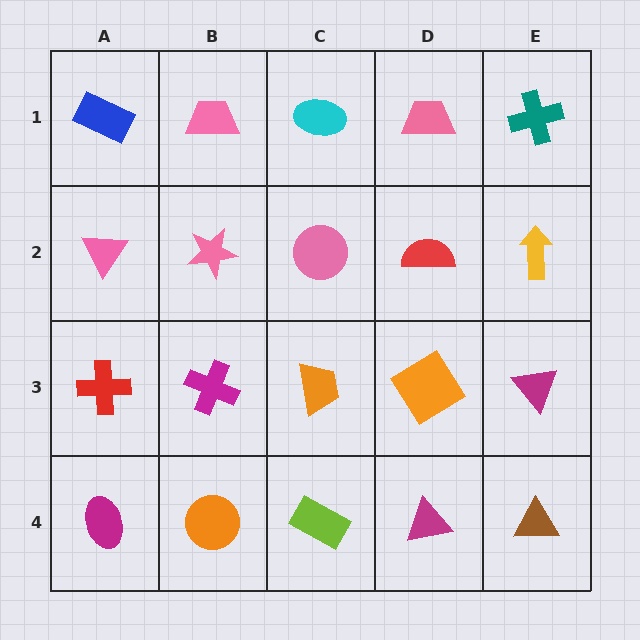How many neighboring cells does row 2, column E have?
3.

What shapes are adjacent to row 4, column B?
A magenta cross (row 3, column B), a magenta ellipse (row 4, column A), a lime rectangle (row 4, column C).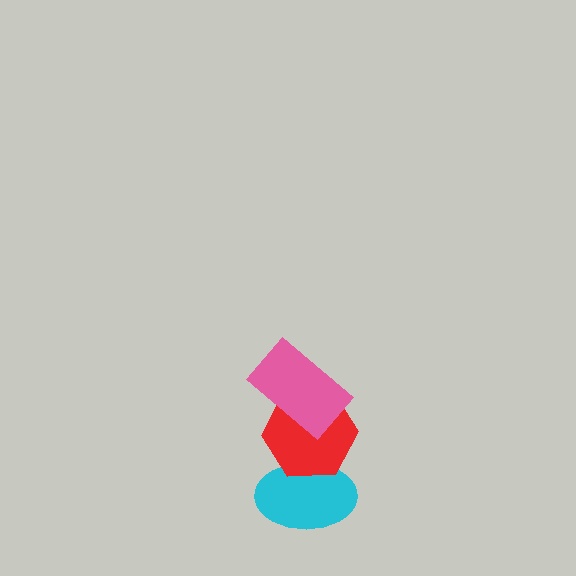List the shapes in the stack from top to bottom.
From top to bottom: the pink rectangle, the red hexagon, the cyan ellipse.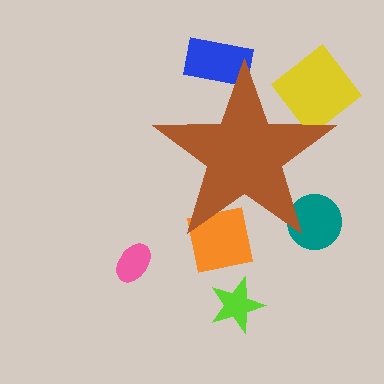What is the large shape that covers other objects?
A brown star.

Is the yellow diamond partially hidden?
Yes, the yellow diamond is partially hidden behind the brown star.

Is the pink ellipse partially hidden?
No, the pink ellipse is fully visible.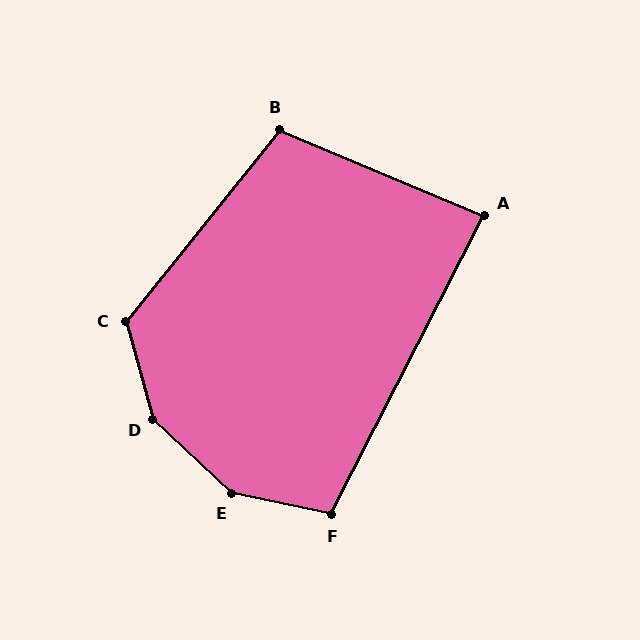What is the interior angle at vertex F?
Approximately 105 degrees (obtuse).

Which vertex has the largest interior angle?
D, at approximately 149 degrees.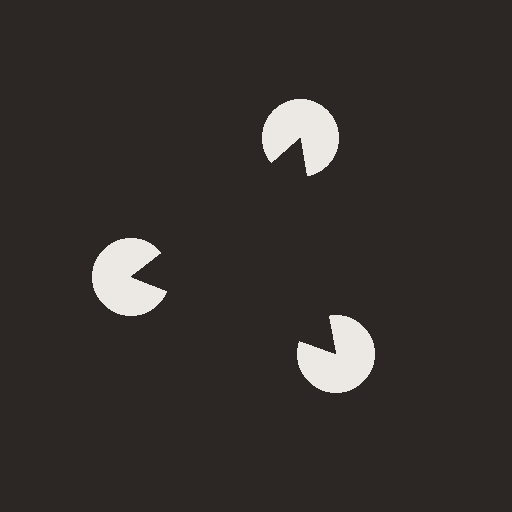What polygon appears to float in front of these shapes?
An illusory triangle — its edges are inferred from the aligned wedge cuts in the pac-man discs, not physically drawn.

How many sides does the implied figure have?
3 sides.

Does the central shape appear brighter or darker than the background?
It typically appears slightly darker than the background, even though no actual brightness change is drawn.